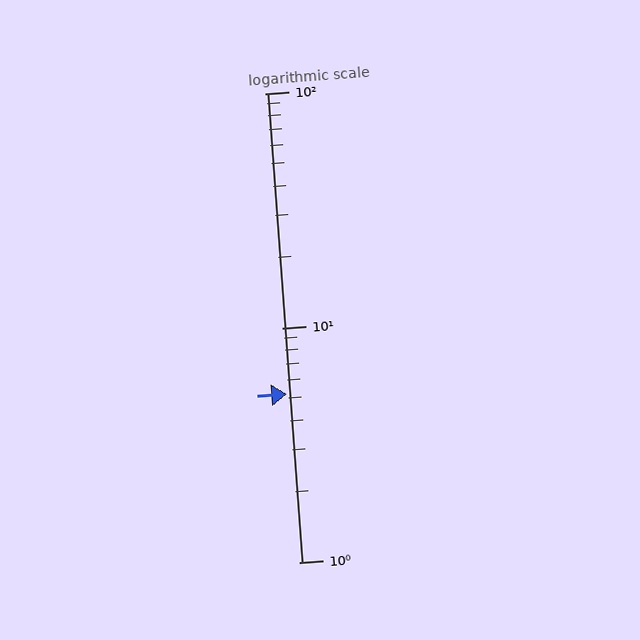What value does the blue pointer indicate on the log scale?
The pointer indicates approximately 5.2.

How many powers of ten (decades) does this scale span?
The scale spans 2 decades, from 1 to 100.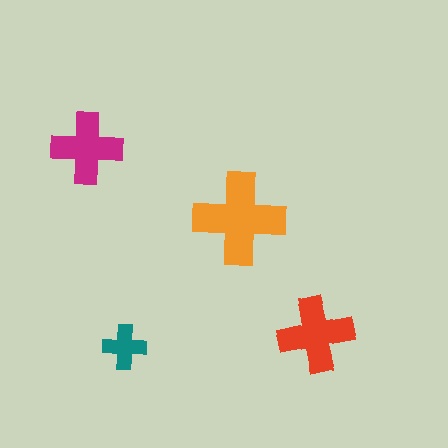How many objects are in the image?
There are 4 objects in the image.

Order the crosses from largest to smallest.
the orange one, the red one, the magenta one, the teal one.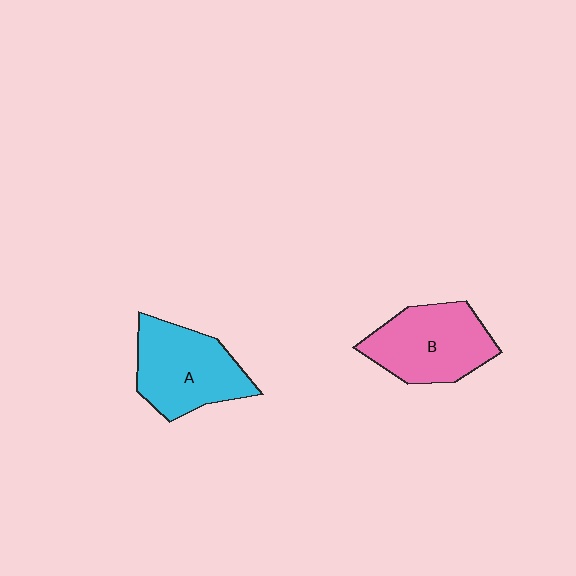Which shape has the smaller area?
Shape B (pink).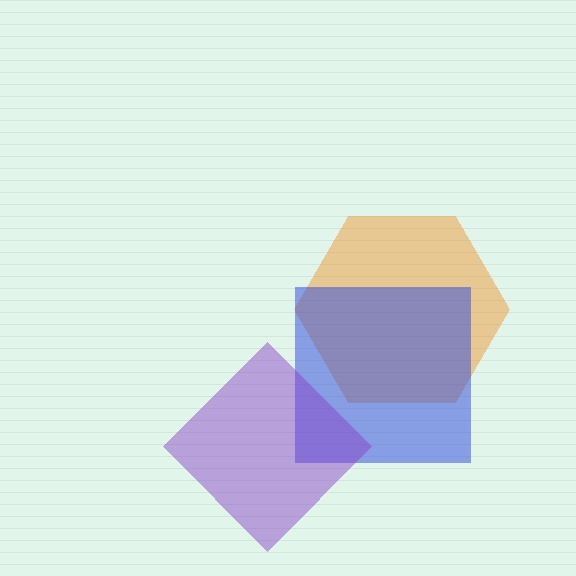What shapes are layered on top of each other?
The layered shapes are: an orange hexagon, a blue square, a purple diamond.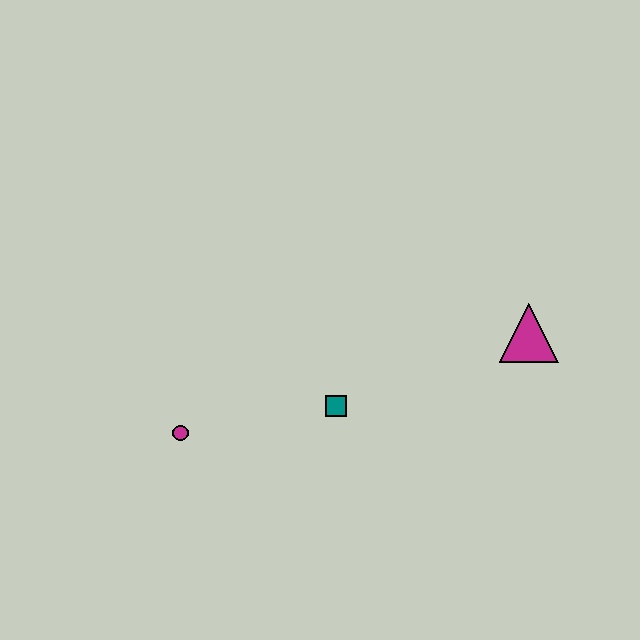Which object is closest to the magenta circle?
The teal square is closest to the magenta circle.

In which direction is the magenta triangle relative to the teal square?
The magenta triangle is to the right of the teal square.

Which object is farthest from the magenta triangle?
The magenta circle is farthest from the magenta triangle.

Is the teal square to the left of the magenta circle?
No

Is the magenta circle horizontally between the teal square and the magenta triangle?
No